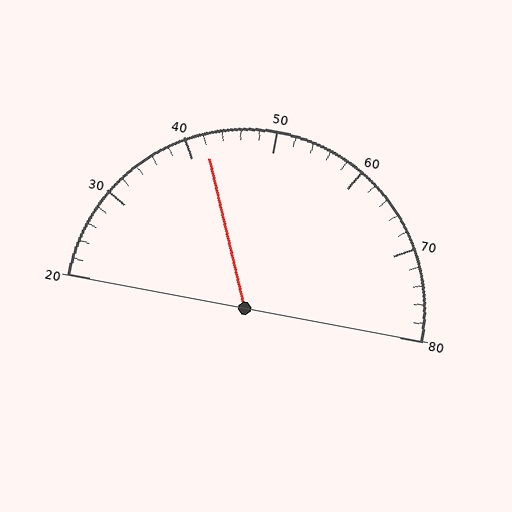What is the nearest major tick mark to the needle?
The nearest major tick mark is 40.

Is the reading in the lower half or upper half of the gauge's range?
The reading is in the lower half of the range (20 to 80).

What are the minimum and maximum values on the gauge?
The gauge ranges from 20 to 80.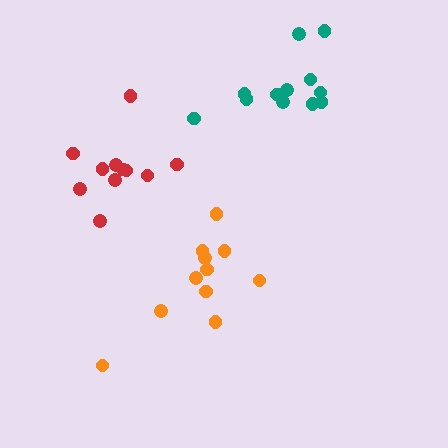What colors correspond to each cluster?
The clusters are colored: teal, orange, red.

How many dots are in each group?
Group 1: 12 dots, Group 2: 11 dots, Group 3: 11 dots (34 total).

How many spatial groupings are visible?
There are 3 spatial groupings.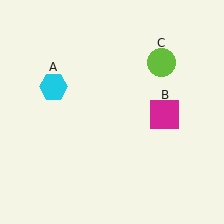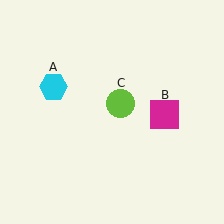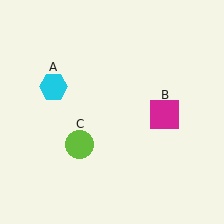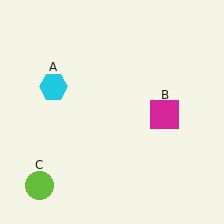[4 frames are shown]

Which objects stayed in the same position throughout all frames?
Cyan hexagon (object A) and magenta square (object B) remained stationary.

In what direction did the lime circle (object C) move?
The lime circle (object C) moved down and to the left.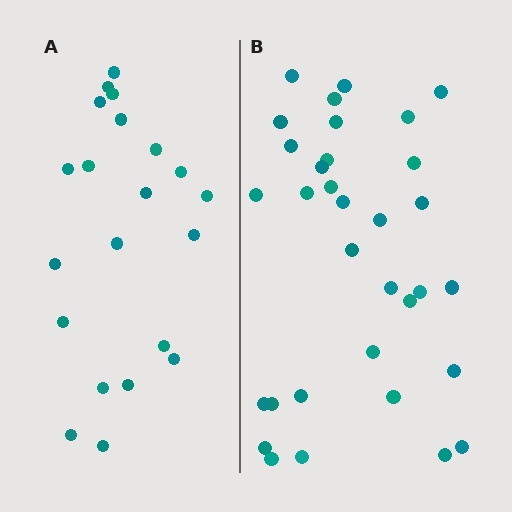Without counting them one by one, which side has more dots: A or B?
Region B (the right region) has more dots.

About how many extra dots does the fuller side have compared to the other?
Region B has roughly 12 or so more dots than region A.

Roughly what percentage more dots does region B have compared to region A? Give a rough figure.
About 55% more.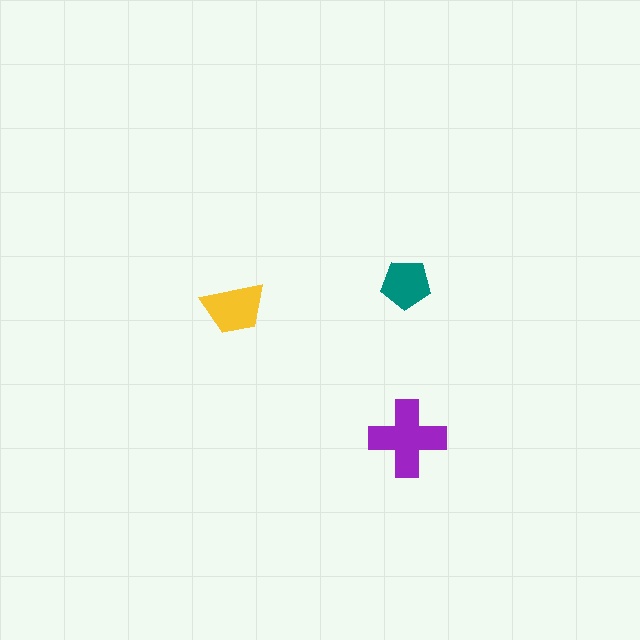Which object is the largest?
The purple cross.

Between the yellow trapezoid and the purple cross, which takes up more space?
The purple cross.